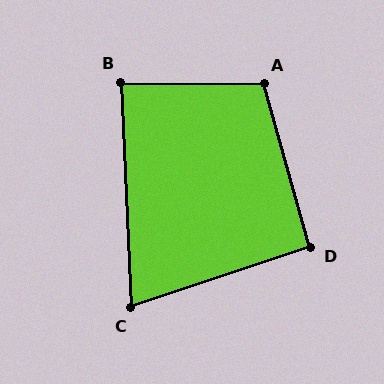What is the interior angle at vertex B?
Approximately 87 degrees (approximately right).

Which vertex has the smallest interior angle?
C, at approximately 74 degrees.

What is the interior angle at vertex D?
Approximately 93 degrees (approximately right).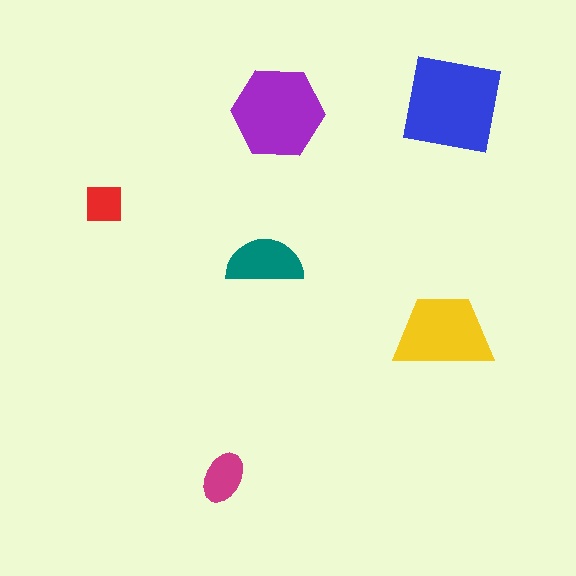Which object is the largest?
The blue square.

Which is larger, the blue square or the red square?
The blue square.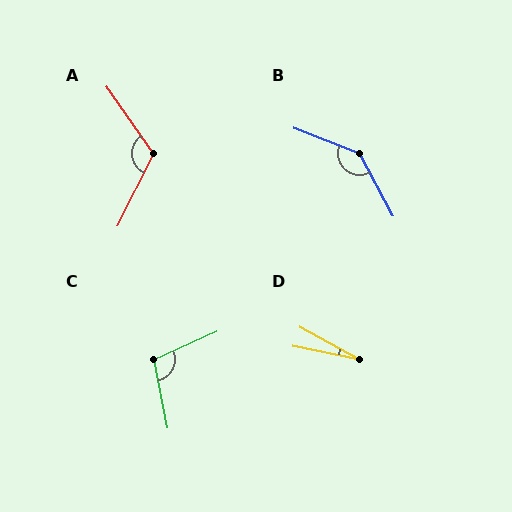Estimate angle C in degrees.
Approximately 103 degrees.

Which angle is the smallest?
D, at approximately 17 degrees.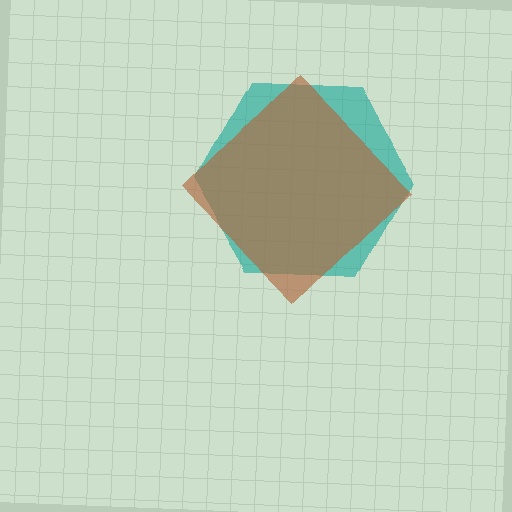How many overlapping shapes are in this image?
There are 2 overlapping shapes in the image.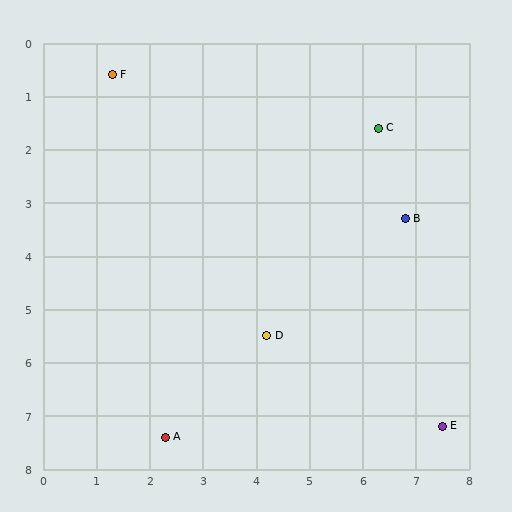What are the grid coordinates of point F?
Point F is at approximately (1.3, 0.6).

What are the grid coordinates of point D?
Point D is at approximately (4.2, 5.5).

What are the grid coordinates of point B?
Point B is at approximately (6.8, 3.3).